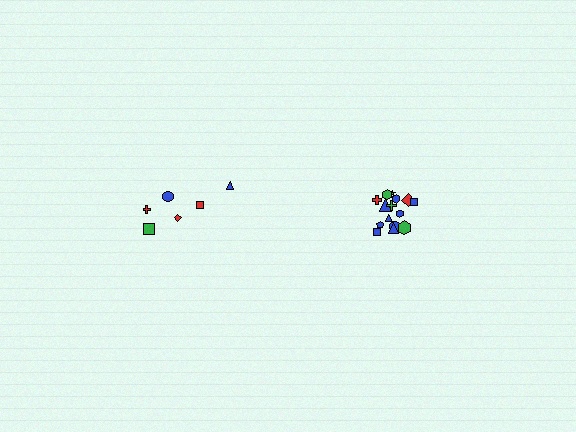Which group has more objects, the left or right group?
The right group.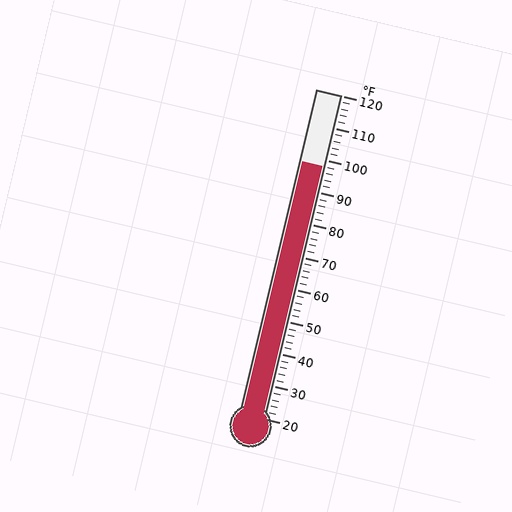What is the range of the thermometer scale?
The thermometer scale ranges from 20°F to 120°F.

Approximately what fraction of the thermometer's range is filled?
The thermometer is filled to approximately 80% of its range.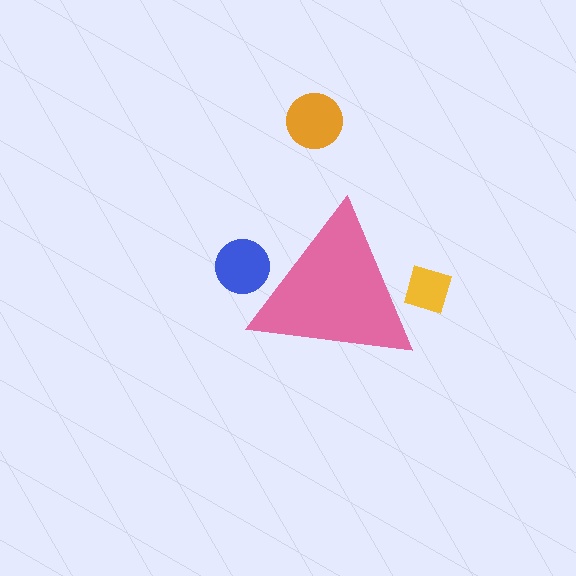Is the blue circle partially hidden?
Yes, the blue circle is partially hidden behind the pink triangle.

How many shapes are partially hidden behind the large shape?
2 shapes are partially hidden.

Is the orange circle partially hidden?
No, the orange circle is fully visible.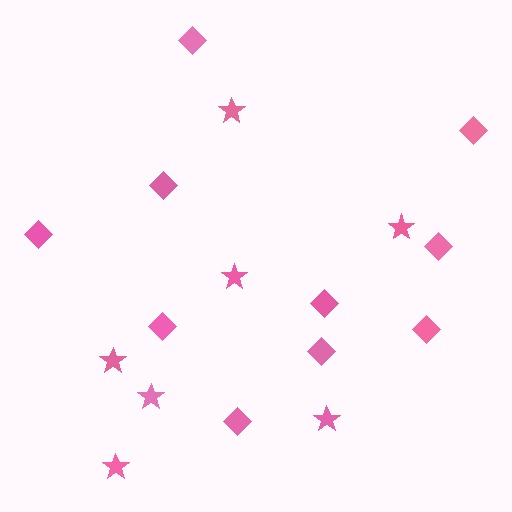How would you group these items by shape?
There are 2 groups: one group of stars (7) and one group of diamonds (10).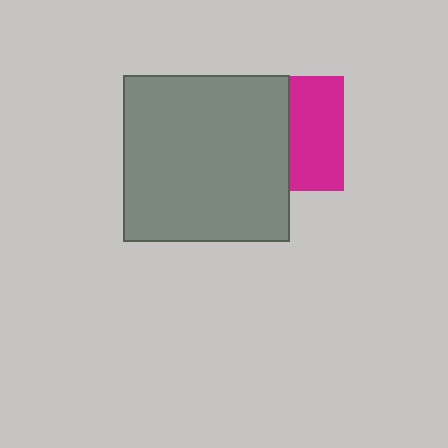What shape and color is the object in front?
The object in front is a gray square.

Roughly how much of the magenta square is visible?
About half of it is visible (roughly 47%).